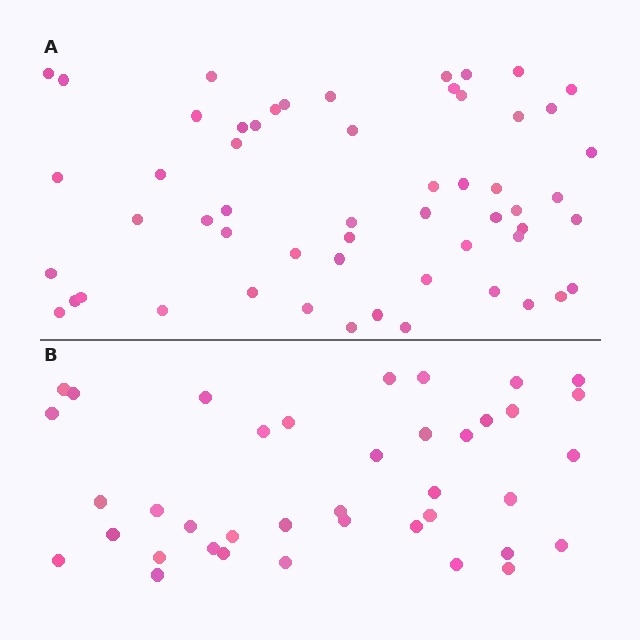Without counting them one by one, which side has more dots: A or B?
Region A (the top region) has more dots.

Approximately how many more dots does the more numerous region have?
Region A has approximately 15 more dots than region B.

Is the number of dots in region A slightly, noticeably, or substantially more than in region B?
Region A has noticeably more, but not dramatically so. The ratio is roughly 1.4 to 1.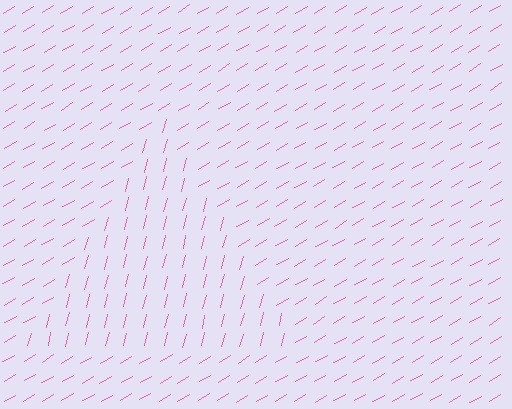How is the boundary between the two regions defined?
The boundary is defined purely by a change in line orientation (approximately 45 degrees difference). All lines are the same color and thickness.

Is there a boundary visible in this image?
Yes, there is a texture boundary formed by a change in line orientation.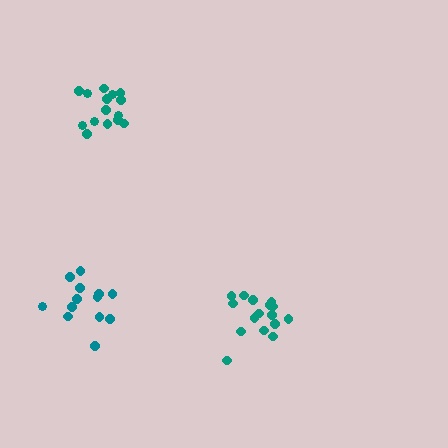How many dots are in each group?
Group 1: 13 dots, Group 2: 15 dots, Group 3: 16 dots (44 total).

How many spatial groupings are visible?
There are 3 spatial groupings.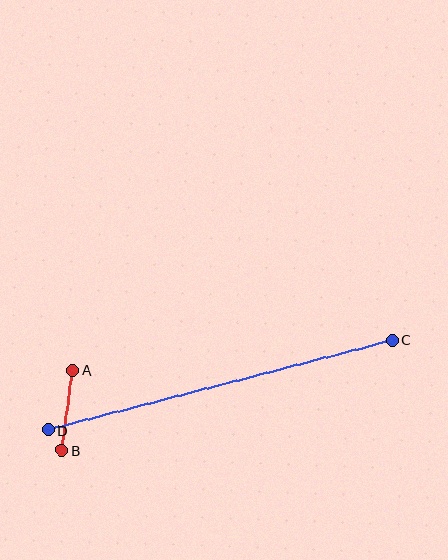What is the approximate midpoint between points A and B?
The midpoint is at approximately (67, 410) pixels.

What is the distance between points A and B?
The distance is approximately 81 pixels.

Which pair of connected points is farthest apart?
Points C and D are farthest apart.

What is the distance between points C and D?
The distance is approximately 356 pixels.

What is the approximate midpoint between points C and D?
The midpoint is at approximately (220, 385) pixels.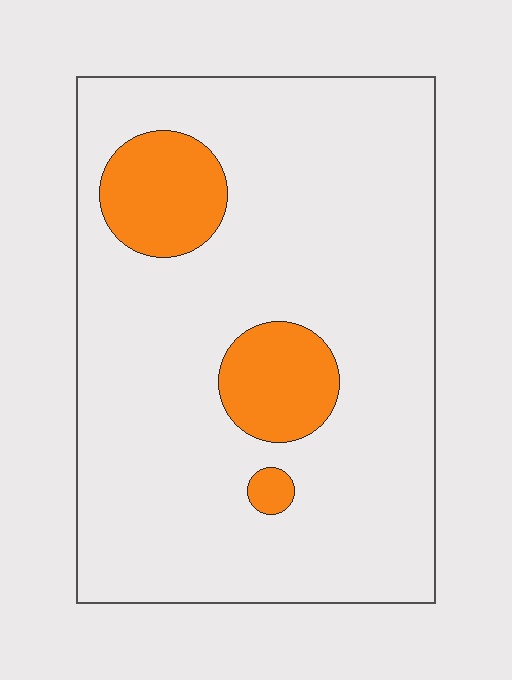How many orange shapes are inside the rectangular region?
3.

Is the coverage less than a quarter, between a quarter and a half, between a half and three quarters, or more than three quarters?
Less than a quarter.